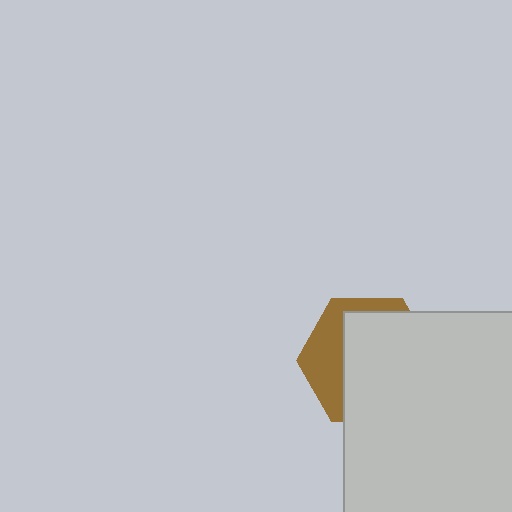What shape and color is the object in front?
The object in front is a light gray square.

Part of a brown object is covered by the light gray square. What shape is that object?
It is a hexagon.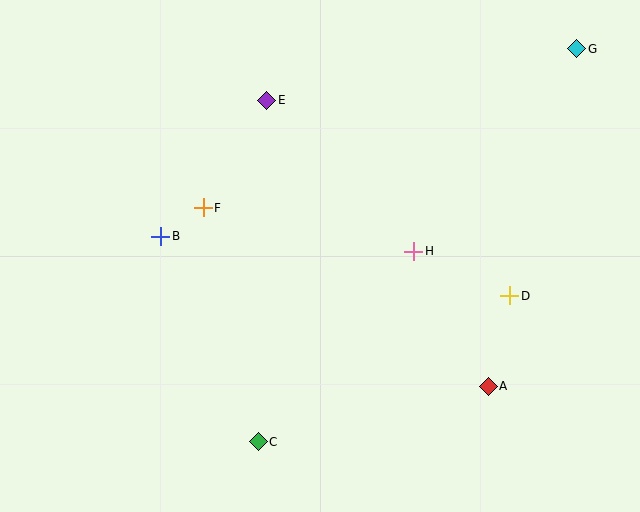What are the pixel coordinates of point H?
Point H is at (414, 251).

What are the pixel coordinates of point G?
Point G is at (577, 49).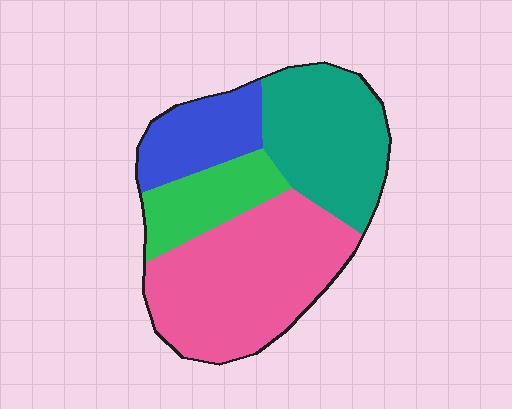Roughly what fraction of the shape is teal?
Teal covers around 30% of the shape.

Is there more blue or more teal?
Teal.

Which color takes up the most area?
Pink, at roughly 40%.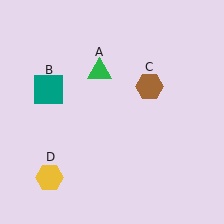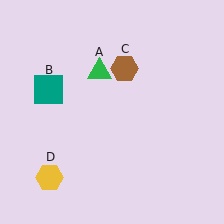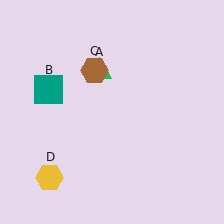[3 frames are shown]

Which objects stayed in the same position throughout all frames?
Green triangle (object A) and teal square (object B) and yellow hexagon (object D) remained stationary.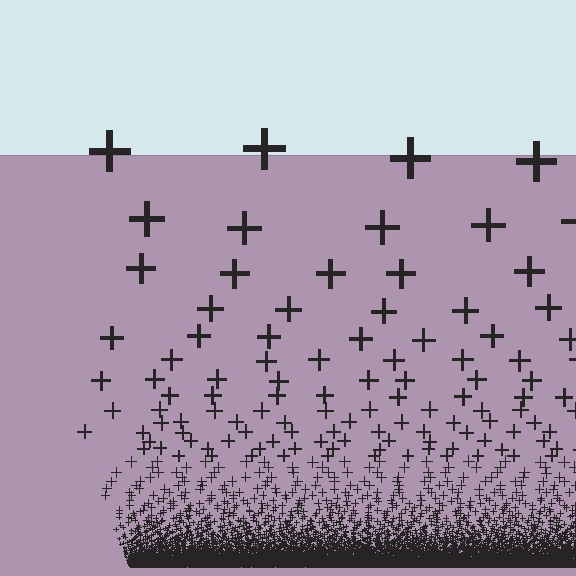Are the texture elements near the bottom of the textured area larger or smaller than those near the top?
Smaller. The gradient is inverted — elements near the bottom are smaller and denser.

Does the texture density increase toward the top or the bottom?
Density increases toward the bottom.